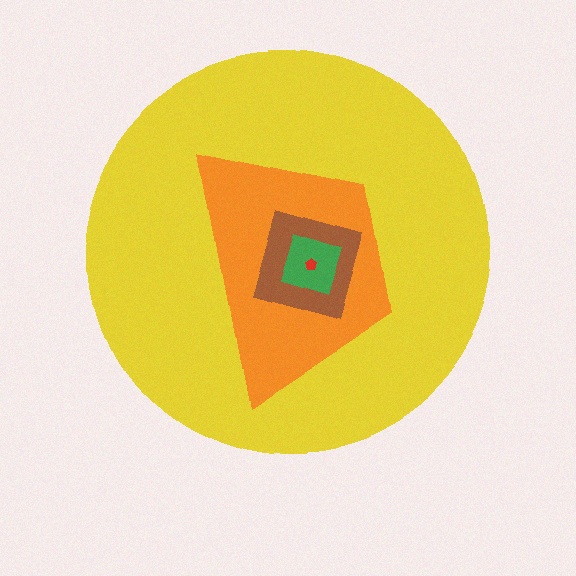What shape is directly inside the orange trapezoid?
The brown diamond.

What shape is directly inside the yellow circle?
The orange trapezoid.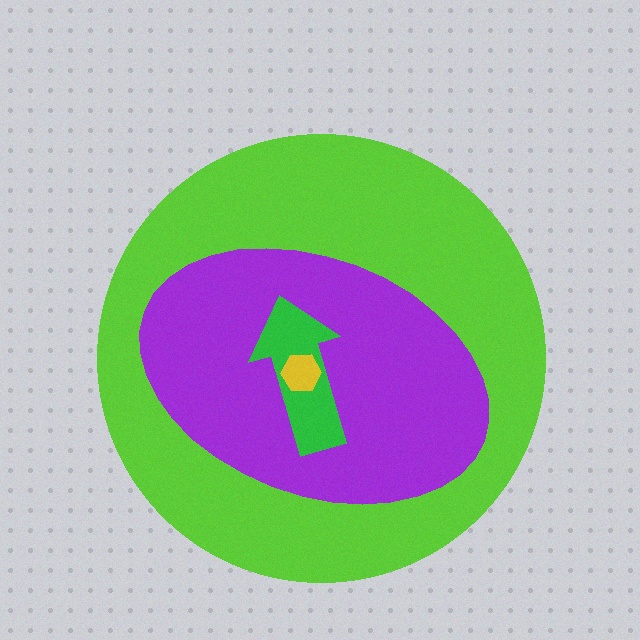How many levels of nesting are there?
4.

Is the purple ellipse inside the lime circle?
Yes.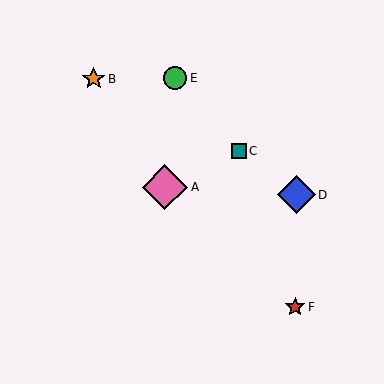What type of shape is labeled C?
Shape C is a teal square.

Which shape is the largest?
The pink diamond (labeled A) is the largest.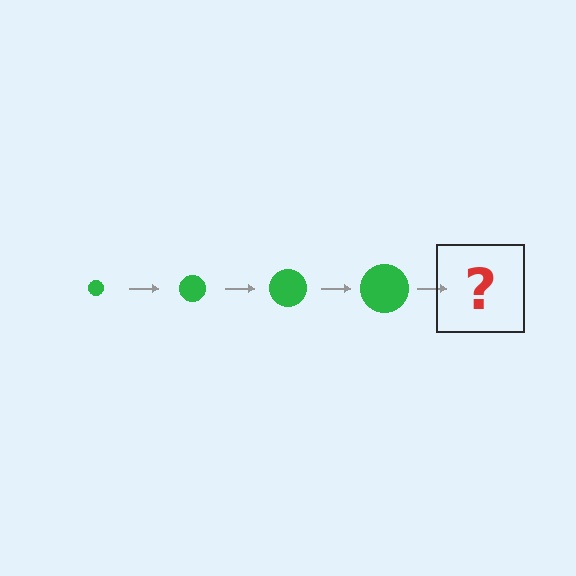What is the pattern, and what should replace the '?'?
The pattern is that the circle gets progressively larger each step. The '?' should be a green circle, larger than the previous one.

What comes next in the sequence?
The next element should be a green circle, larger than the previous one.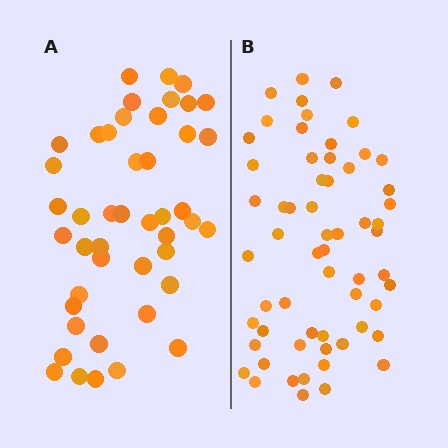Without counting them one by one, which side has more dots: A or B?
Region B (the right region) has more dots.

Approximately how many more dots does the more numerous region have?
Region B has approximately 15 more dots than region A.